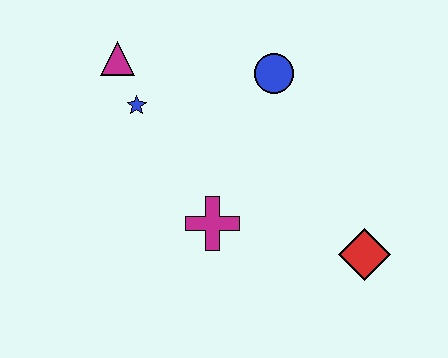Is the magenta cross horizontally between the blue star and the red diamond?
Yes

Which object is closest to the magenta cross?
The blue star is closest to the magenta cross.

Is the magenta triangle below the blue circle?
No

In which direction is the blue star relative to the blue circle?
The blue star is to the left of the blue circle.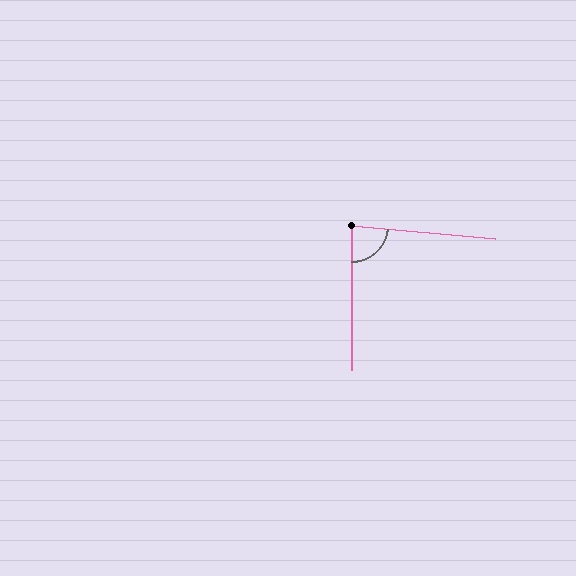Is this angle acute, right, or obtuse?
It is acute.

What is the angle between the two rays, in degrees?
Approximately 85 degrees.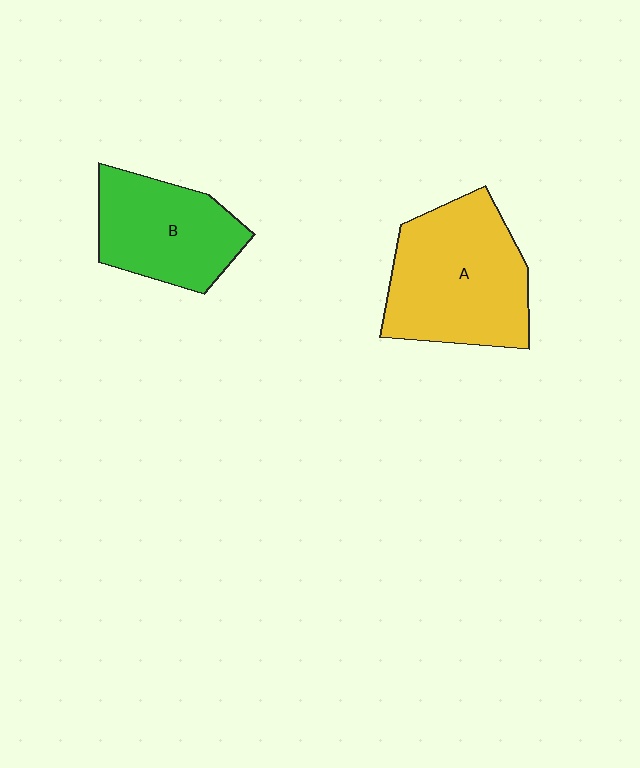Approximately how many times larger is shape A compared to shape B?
Approximately 1.4 times.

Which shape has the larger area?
Shape A (yellow).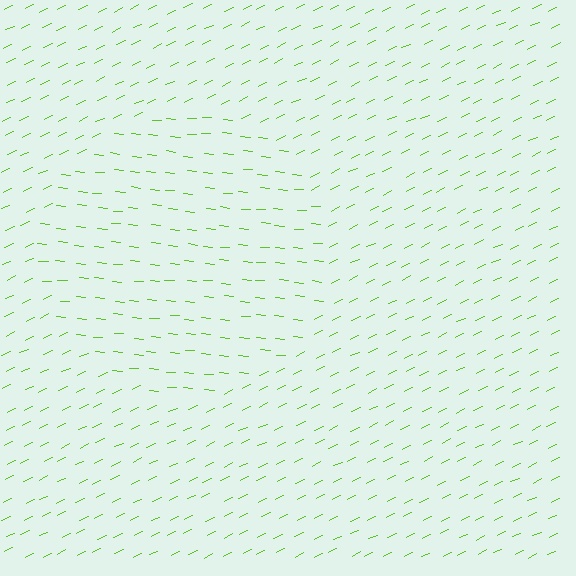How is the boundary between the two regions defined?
The boundary is defined purely by a change in line orientation (approximately 31 degrees difference). All lines are the same color and thickness.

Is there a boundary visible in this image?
Yes, there is a texture boundary formed by a change in line orientation.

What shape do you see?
I see a circle.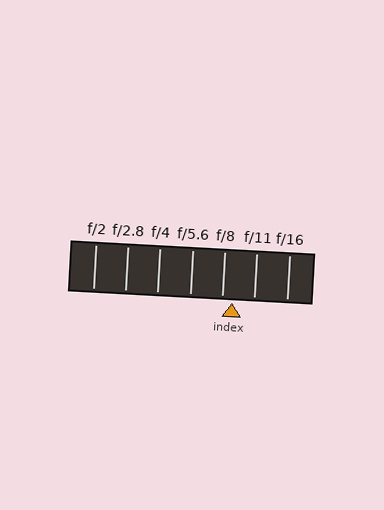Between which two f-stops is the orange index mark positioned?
The index mark is between f/8 and f/11.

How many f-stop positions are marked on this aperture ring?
There are 7 f-stop positions marked.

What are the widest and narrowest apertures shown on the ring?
The widest aperture shown is f/2 and the narrowest is f/16.